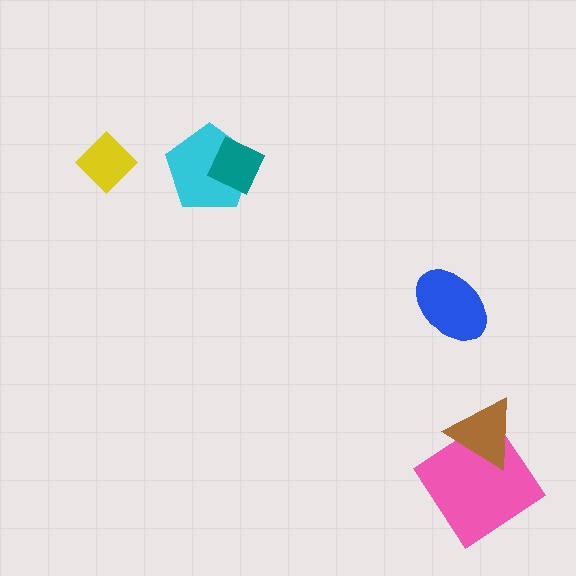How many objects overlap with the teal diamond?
1 object overlaps with the teal diamond.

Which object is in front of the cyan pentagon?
The teal diamond is in front of the cyan pentagon.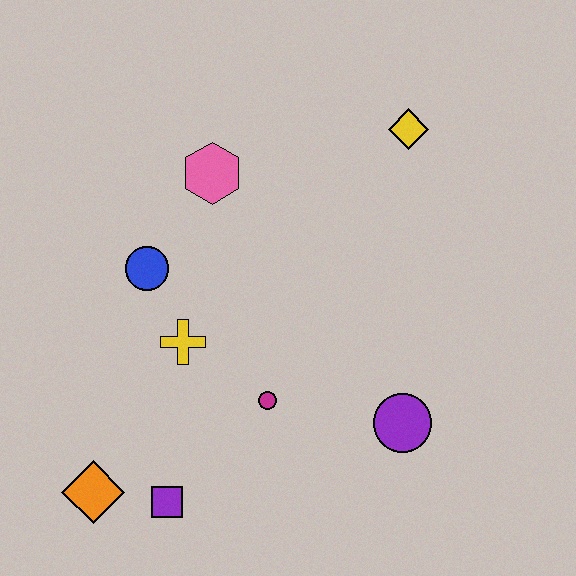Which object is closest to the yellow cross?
The blue circle is closest to the yellow cross.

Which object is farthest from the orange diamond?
The yellow diamond is farthest from the orange diamond.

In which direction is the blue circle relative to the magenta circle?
The blue circle is above the magenta circle.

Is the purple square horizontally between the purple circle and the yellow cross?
No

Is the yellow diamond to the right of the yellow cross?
Yes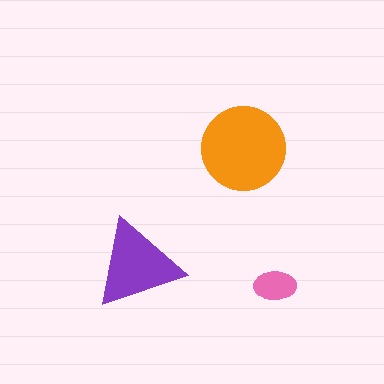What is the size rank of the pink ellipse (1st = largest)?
3rd.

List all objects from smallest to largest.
The pink ellipse, the purple triangle, the orange circle.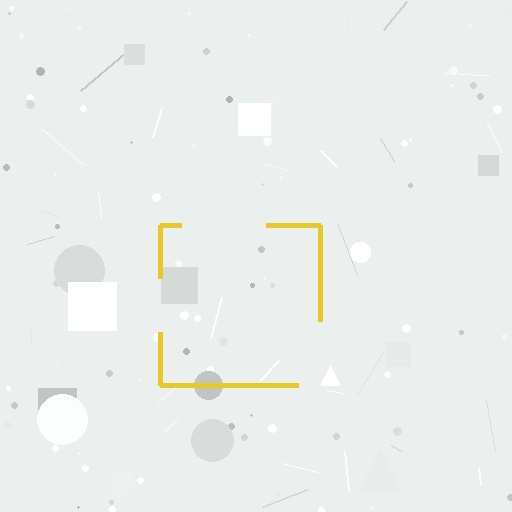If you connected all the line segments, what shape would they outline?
They would outline a square.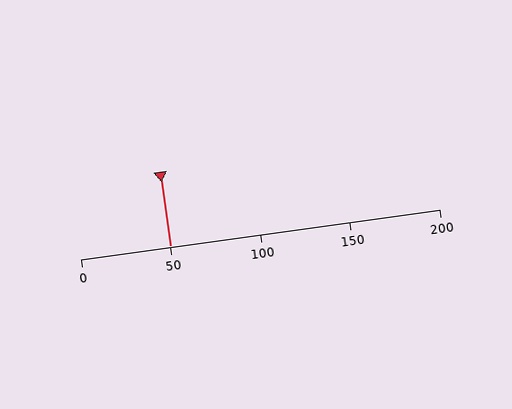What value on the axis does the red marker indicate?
The marker indicates approximately 50.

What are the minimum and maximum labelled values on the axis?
The axis runs from 0 to 200.